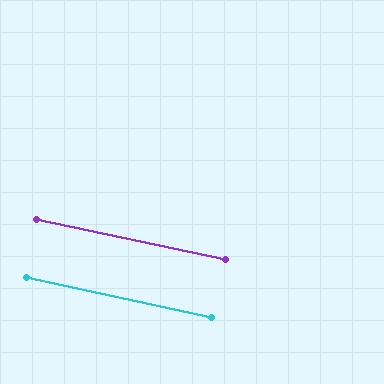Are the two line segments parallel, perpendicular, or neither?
Parallel — their directions differ by only 0.0°.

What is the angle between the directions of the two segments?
Approximately 0 degrees.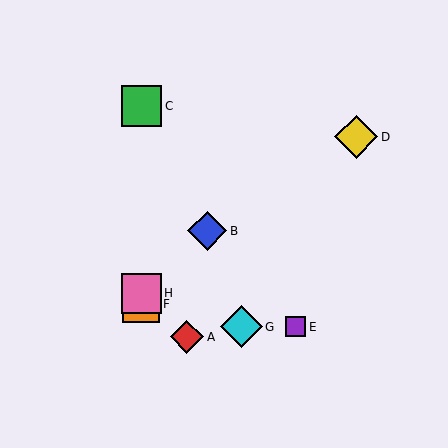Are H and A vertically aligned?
No, H is at x≈141 and A is at x≈187.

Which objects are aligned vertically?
Objects C, F, H are aligned vertically.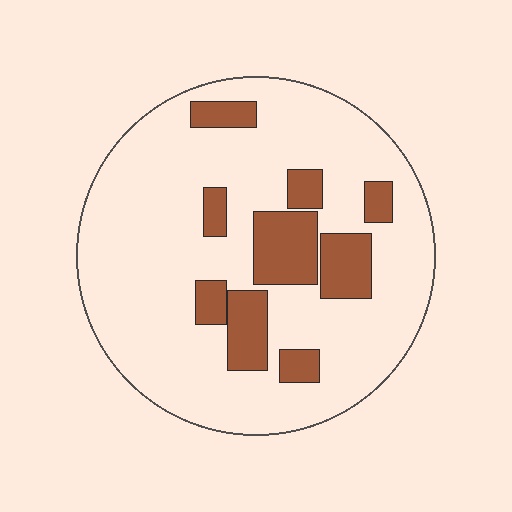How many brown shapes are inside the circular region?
9.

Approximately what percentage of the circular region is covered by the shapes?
Approximately 20%.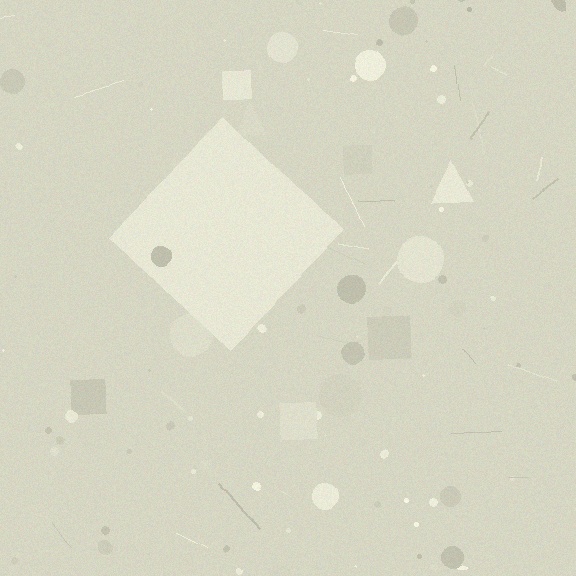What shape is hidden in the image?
A diamond is hidden in the image.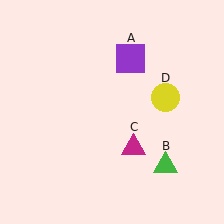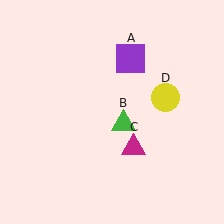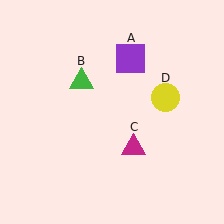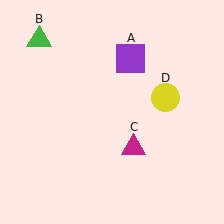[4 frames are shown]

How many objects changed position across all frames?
1 object changed position: green triangle (object B).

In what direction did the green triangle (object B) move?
The green triangle (object B) moved up and to the left.